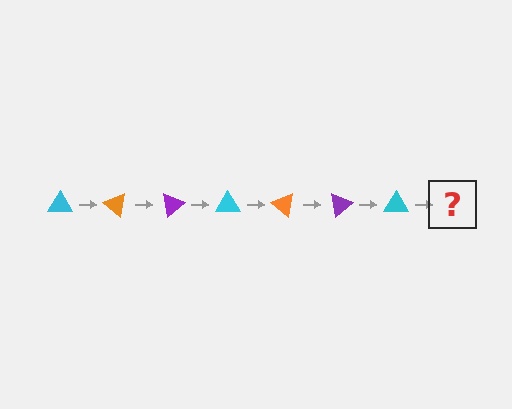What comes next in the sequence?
The next element should be an orange triangle, rotated 280 degrees from the start.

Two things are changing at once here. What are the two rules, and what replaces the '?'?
The two rules are that it rotates 40 degrees each step and the color cycles through cyan, orange, and purple. The '?' should be an orange triangle, rotated 280 degrees from the start.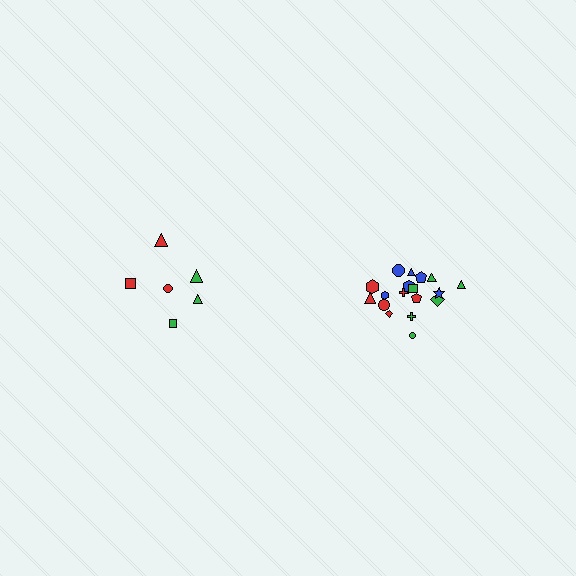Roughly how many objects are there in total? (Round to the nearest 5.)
Roughly 25 objects in total.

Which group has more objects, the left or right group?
The right group.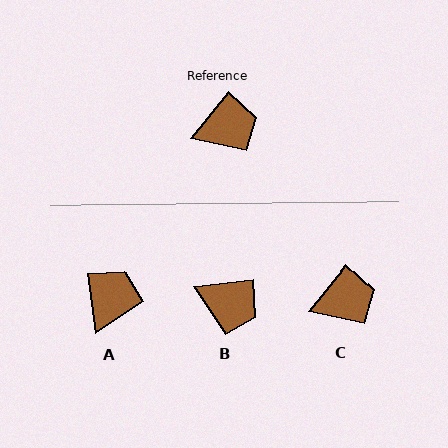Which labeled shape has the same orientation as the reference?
C.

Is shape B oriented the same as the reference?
No, it is off by about 44 degrees.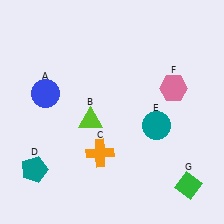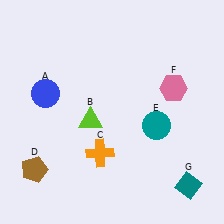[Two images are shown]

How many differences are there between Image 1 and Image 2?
There are 2 differences between the two images.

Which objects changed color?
D changed from teal to brown. G changed from green to teal.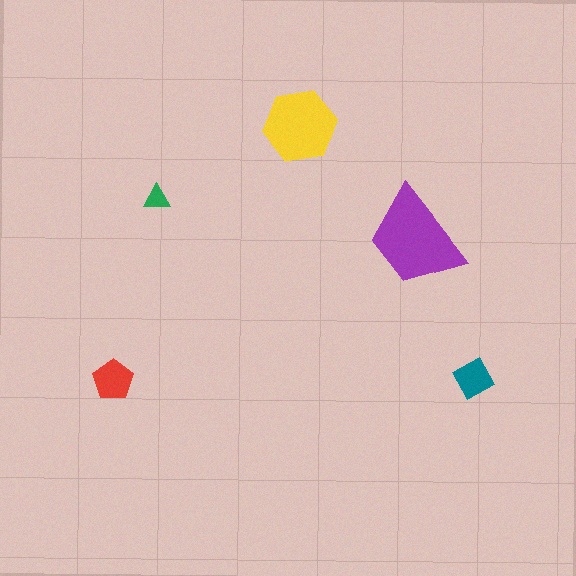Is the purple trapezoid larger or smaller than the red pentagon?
Larger.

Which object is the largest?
The purple trapezoid.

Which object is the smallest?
The green triangle.